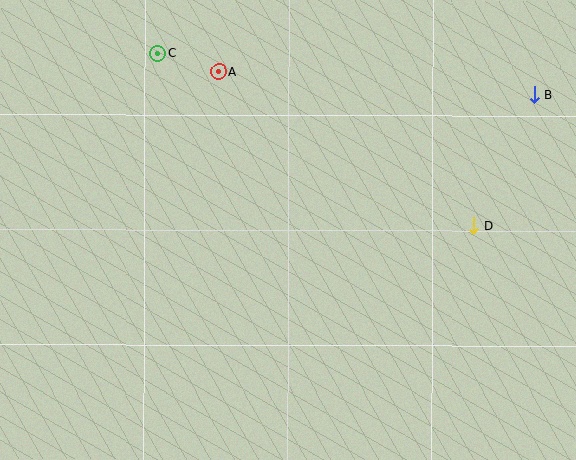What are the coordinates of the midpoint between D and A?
The midpoint between D and A is at (346, 148).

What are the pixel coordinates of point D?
Point D is at (474, 225).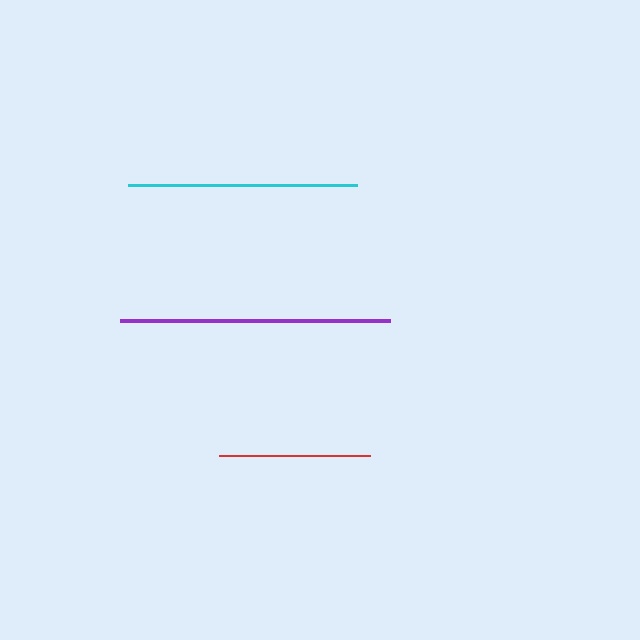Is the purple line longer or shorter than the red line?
The purple line is longer than the red line.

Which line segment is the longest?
The purple line is the longest at approximately 270 pixels.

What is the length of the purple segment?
The purple segment is approximately 270 pixels long.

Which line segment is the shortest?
The red line is the shortest at approximately 151 pixels.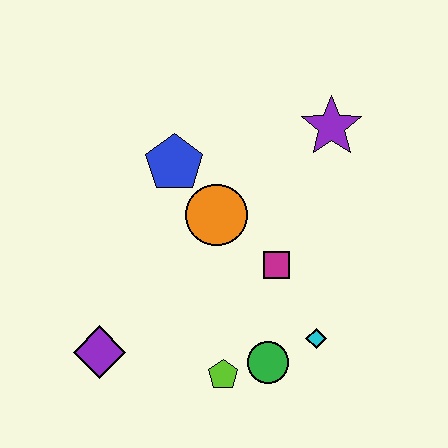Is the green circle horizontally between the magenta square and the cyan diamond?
No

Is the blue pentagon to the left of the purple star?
Yes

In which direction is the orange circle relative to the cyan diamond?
The orange circle is above the cyan diamond.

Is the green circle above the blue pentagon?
No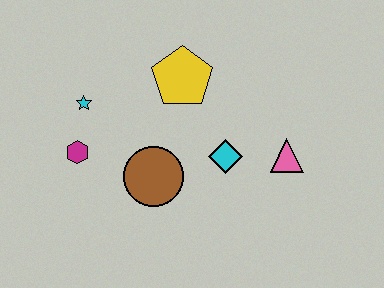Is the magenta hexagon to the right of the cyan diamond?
No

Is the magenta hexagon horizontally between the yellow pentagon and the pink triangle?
No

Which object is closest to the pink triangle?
The cyan diamond is closest to the pink triangle.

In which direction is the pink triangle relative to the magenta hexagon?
The pink triangle is to the right of the magenta hexagon.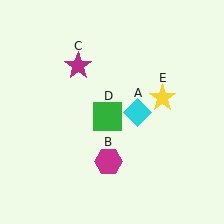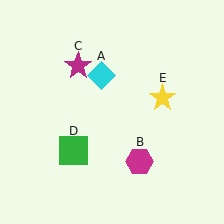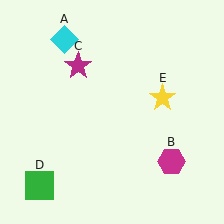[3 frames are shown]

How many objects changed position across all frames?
3 objects changed position: cyan diamond (object A), magenta hexagon (object B), green square (object D).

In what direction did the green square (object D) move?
The green square (object D) moved down and to the left.